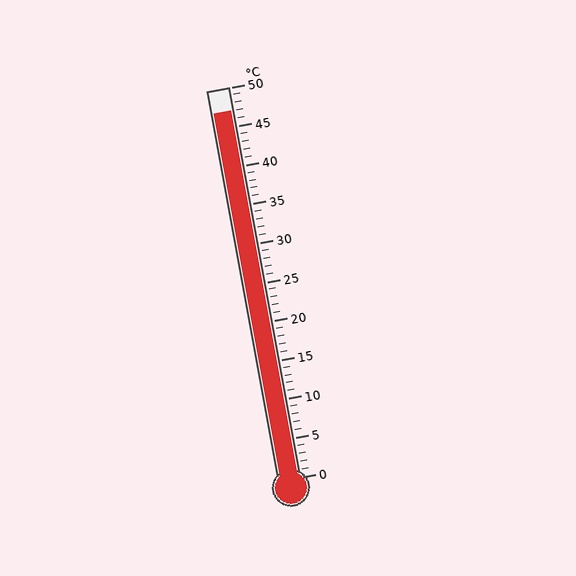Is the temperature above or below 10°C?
The temperature is above 10°C.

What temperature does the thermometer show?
The thermometer shows approximately 47°C.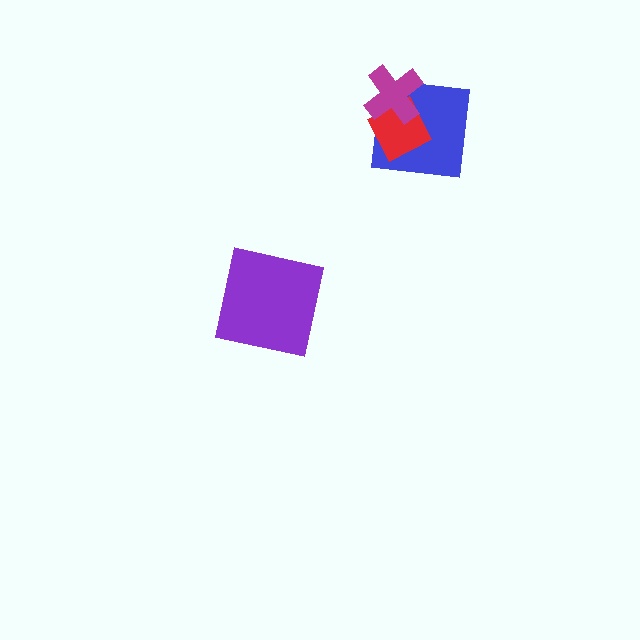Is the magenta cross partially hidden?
No, no other shape covers it.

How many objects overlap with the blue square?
2 objects overlap with the blue square.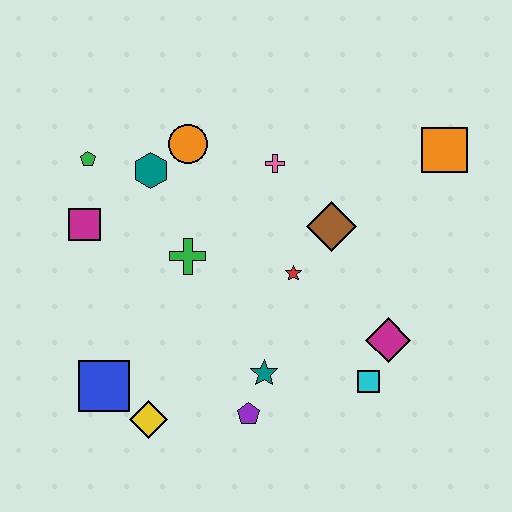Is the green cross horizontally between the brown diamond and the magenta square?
Yes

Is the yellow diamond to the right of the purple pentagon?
No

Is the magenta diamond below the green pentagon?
Yes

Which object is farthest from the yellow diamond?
The orange square is farthest from the yellow diamond.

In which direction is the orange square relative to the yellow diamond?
The orange square is to the right of the yellow diamond.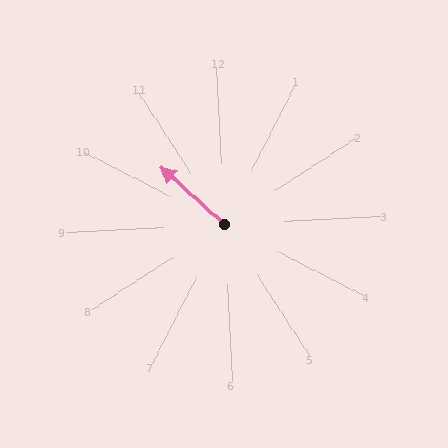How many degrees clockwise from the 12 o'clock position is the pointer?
Approximately 315 degrees.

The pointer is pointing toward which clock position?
Roughly 11 o'clock.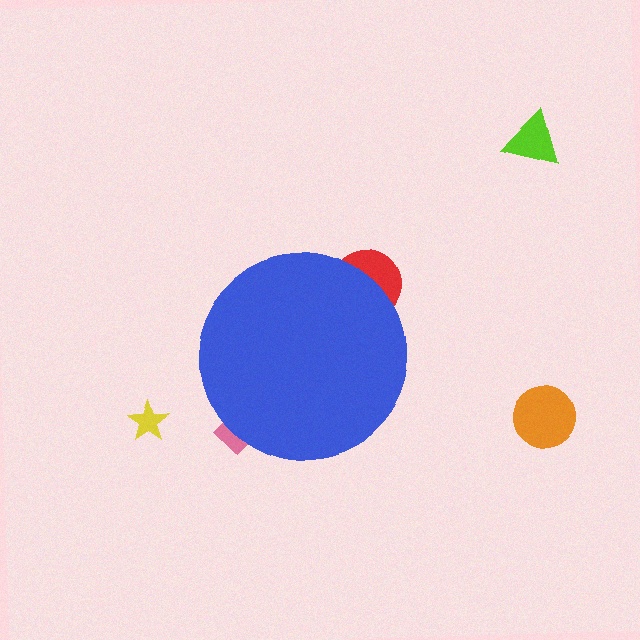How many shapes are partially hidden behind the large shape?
2 shapes are partially hidden.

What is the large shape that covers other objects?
A blue circle.